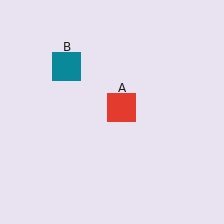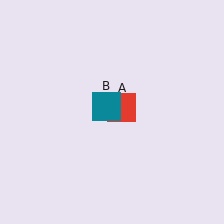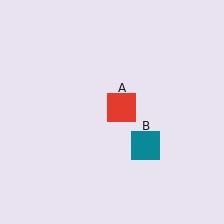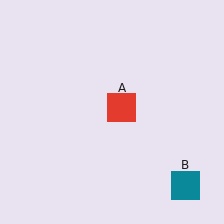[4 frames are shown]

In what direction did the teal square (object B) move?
The teal square (object B) moved down and to the right.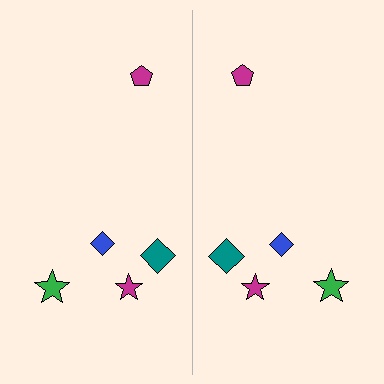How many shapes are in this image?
There are 10 shapes in this image.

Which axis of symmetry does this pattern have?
The pattern has a vertical axis of symmetry running through the center of the image.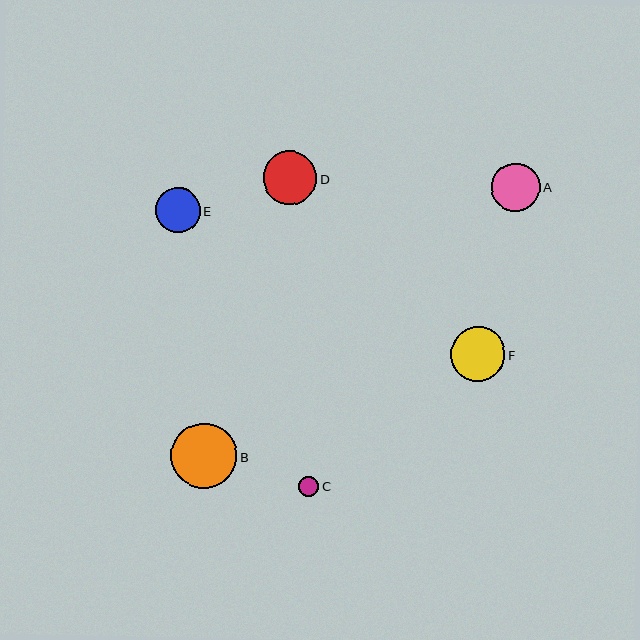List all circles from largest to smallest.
From largest to smallest: B, F, D, A, E, C.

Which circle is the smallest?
Circle C is the smallest with a size of approximately 20 pixels.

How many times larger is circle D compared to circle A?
Circle D is approximately 1.1 times the size of circle A.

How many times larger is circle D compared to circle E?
Circle D is approximately 1.2 times the size of circle E.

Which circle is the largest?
Circle B is the largest with a size of approximately 66 pixels.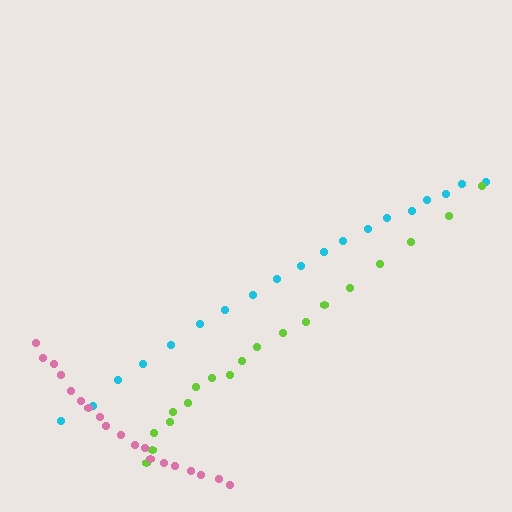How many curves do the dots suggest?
There are 3 distinct paths.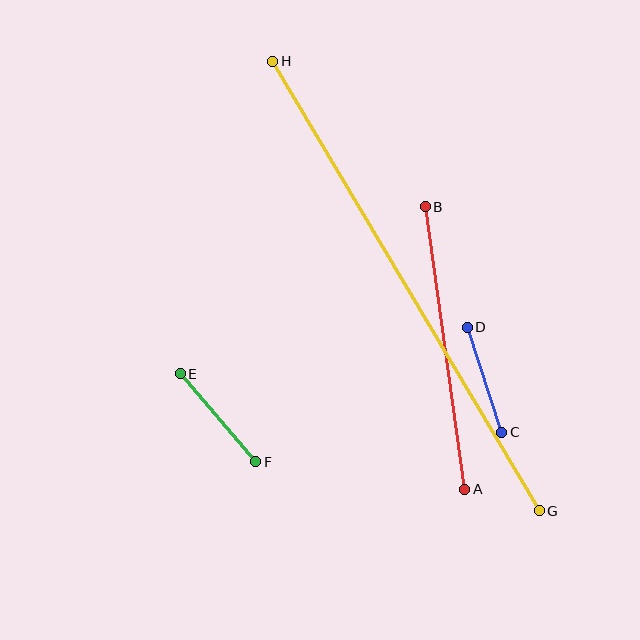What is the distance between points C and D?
The distance is approximately 110 pixels.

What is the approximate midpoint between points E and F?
The midpoint is at approximately (218, 418) pixels.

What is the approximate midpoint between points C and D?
The midpoint is at approximately (484, 380) pixels.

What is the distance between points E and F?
The distance is approximately 116 pixels.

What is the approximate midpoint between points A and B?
The midpoint is at approximately (445, 348) pixels.